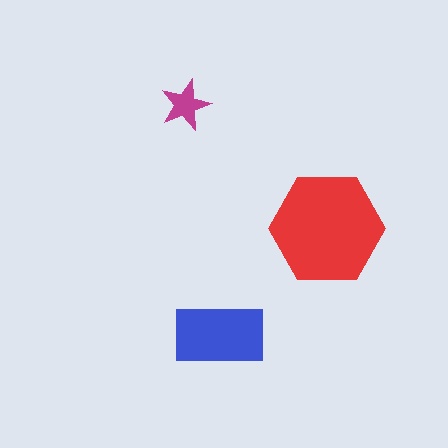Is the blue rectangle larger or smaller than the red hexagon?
Smaller.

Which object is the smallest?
The magenta star.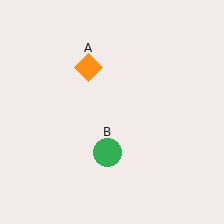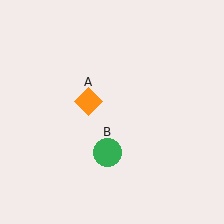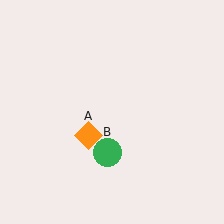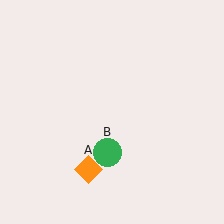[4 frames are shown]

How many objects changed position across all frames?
1 object changed position: orange diamond (object A).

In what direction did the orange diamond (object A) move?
The orange diamond (object A) moved down.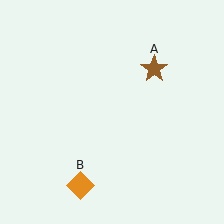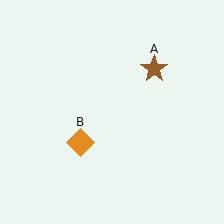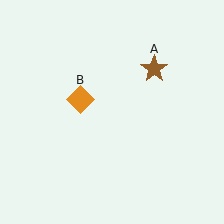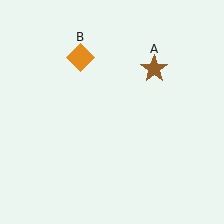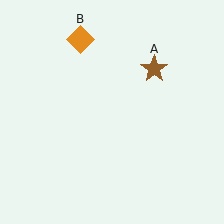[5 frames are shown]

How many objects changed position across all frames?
1 object changed position: orange diamond (object B).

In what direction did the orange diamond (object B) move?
The orange diamond (object B) moved up.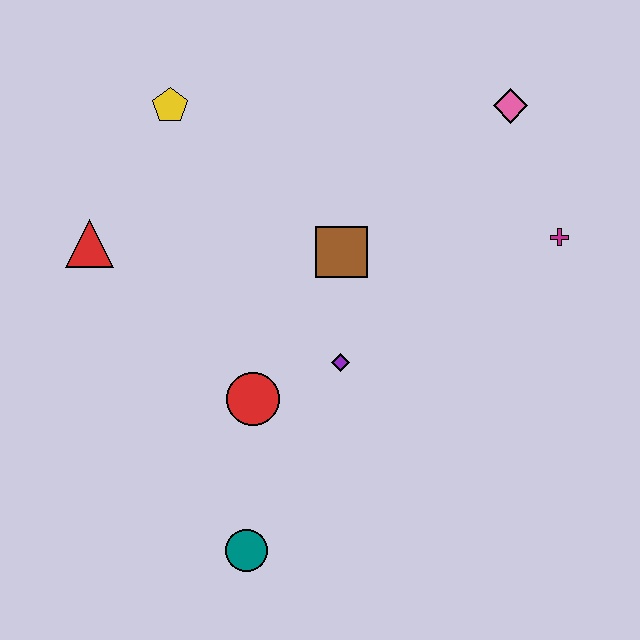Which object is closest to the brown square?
The purple diamond is closest to the brown square.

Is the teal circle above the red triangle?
No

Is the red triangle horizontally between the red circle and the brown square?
No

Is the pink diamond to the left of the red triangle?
No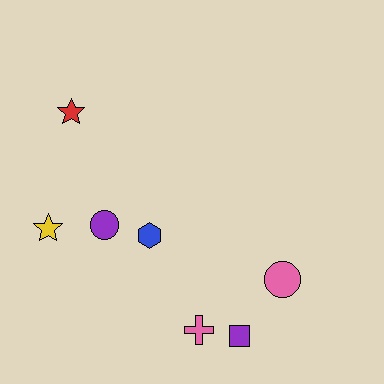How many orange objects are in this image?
There are no orange objects.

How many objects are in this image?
There are 7 objects.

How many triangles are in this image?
There are no triangles.